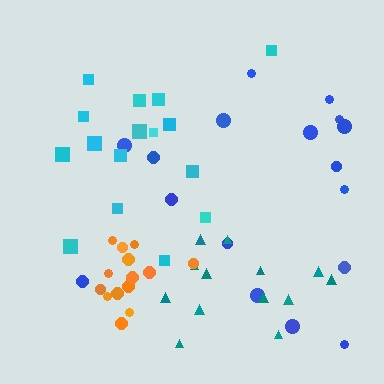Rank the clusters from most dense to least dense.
orange, teal, cyan, blue.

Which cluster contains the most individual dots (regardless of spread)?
Blue (17).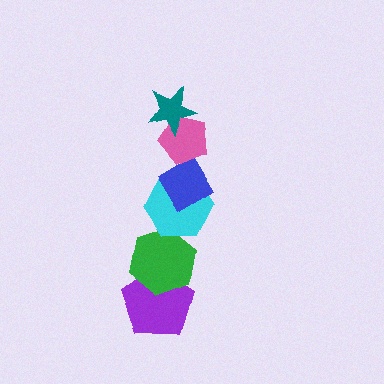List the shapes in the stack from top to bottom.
From top to bottom: the teal star, the pink pentagon, the blue diamond, the cyan hexagon, the green hexagon, the purple pentagon.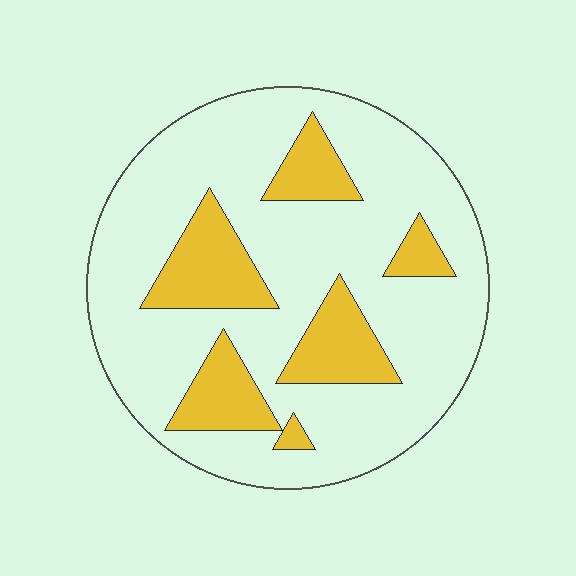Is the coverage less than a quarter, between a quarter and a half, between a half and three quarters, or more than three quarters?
Less than a quarter.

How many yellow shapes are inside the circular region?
6.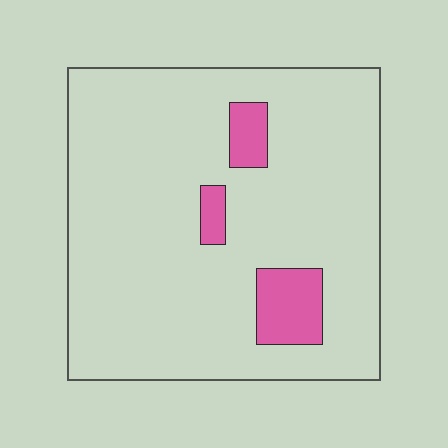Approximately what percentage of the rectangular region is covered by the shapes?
Approximately 10%.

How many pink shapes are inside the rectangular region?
3.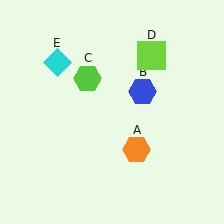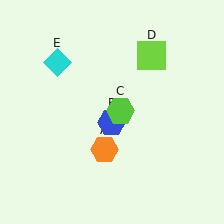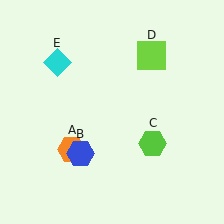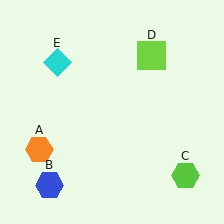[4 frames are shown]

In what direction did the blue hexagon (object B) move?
The blue hexagon (object B) moved down and to the left.